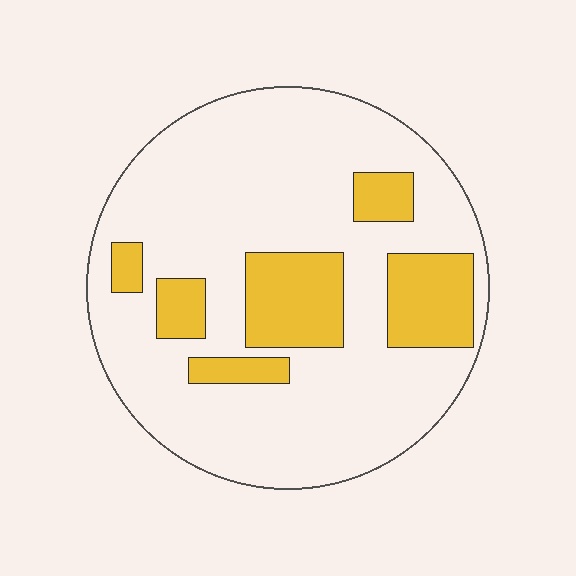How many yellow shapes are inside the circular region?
6.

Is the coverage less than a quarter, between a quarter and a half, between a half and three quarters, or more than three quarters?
Less than a quarter.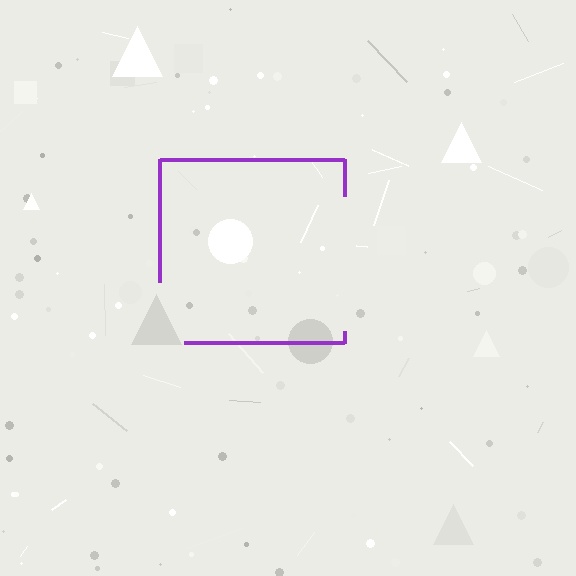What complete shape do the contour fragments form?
The contour fragments form a square.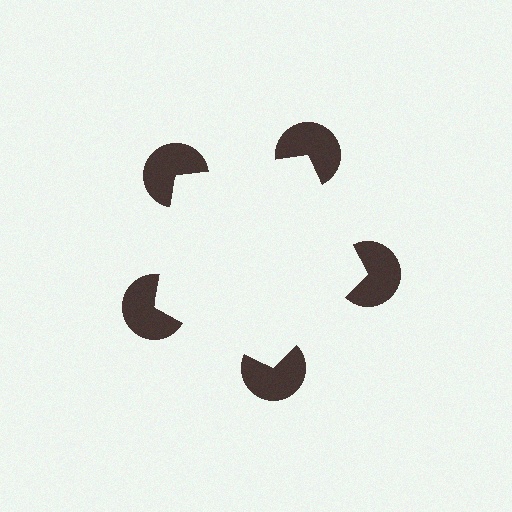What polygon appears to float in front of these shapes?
An illusory pentagon — its edges are inferred from the aligned wedge cuts in the pac-man discs, not physically drawn.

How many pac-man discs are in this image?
There are 5 — one at each vertex of the illusory pentagon.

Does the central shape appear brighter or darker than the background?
It typically appears slightly brighter than the background, even though no actual brightness change is drawn.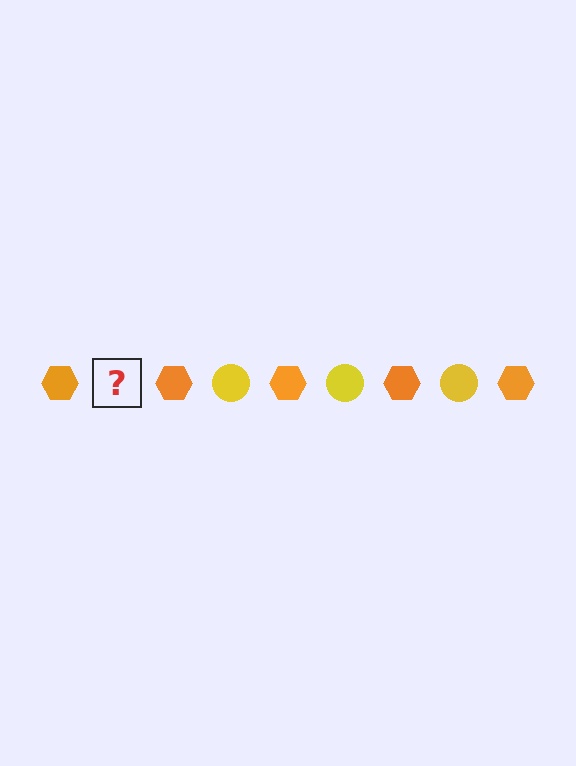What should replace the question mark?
The question mark should be replaced with a yellow circle.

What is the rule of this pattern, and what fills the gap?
The rule is that the pattern alternates between orange hexagon and yellow circle. The gap should be filled with a yellow circle.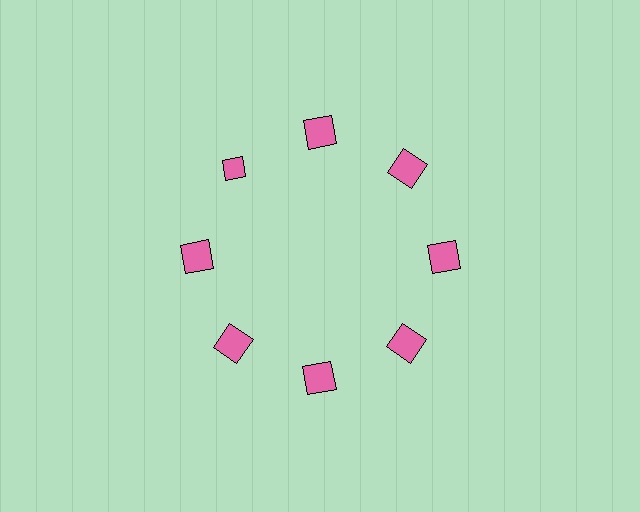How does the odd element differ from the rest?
It has a different shape: diamond instead of square.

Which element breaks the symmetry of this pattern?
The pink diamond at roughly the 10 o'clock position breaks the symmetry. All other shapes are pink squares.